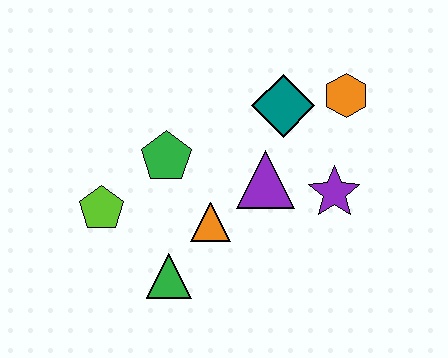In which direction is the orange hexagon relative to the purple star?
The orange hexagon is above the purple star.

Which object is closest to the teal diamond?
The orange hexagon is closest to the teal diamond.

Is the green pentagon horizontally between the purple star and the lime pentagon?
Yes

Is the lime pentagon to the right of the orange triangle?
No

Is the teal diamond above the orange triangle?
Yes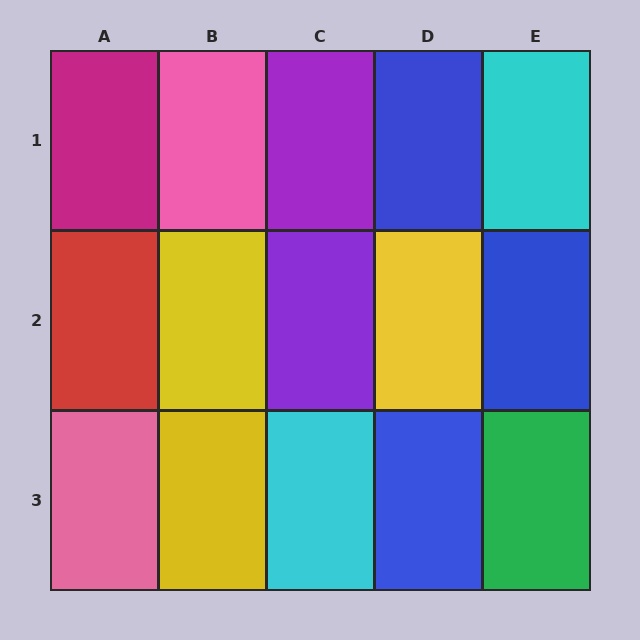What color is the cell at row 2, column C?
Purple.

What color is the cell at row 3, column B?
Yellow.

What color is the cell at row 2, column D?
Yellow.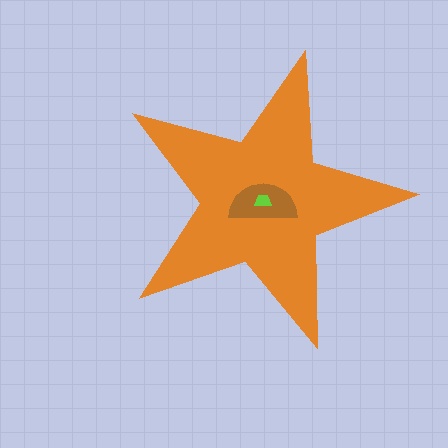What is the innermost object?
The lime trapezoid.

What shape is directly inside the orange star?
The brown semicircle.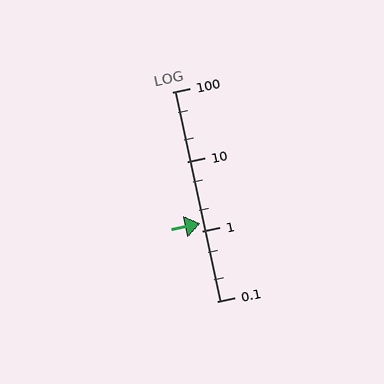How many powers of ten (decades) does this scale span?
The scale spans 3 decades, from 0.1 to 100.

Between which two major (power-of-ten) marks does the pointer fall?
The pointer is between 1 and 10.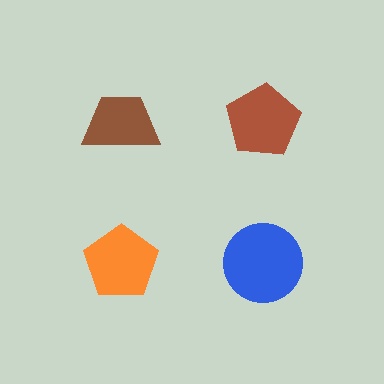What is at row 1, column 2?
A brown pentagon.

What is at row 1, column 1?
A brown trapezoid.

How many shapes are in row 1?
2 shapes.